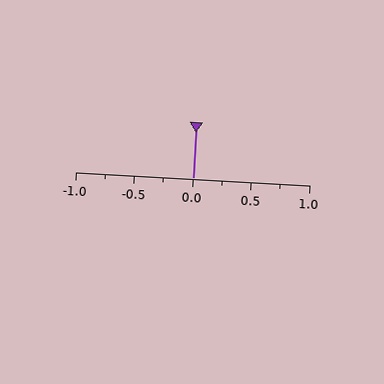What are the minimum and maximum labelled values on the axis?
The axis runs from -1.0 to 1.0.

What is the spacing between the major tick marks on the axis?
The major ticks are spaced 0.5 apart.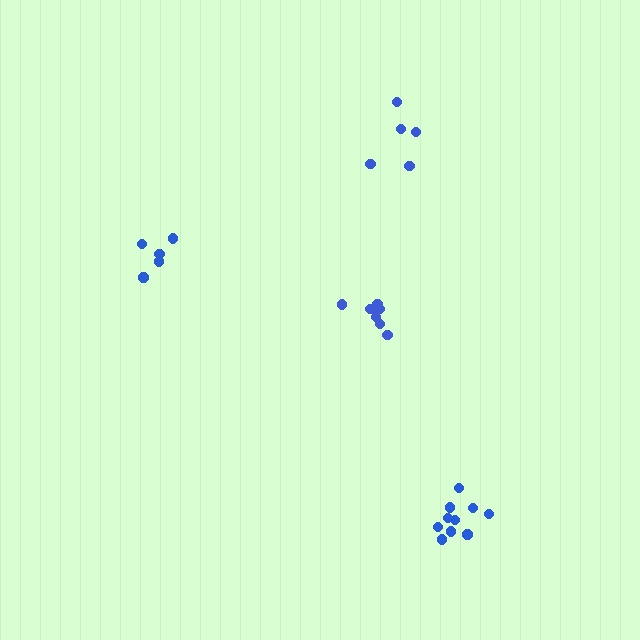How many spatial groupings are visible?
There are 4 spatial groupings.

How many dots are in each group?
Group 1: 7 dots, Group 2: 5 dots, Group 3: 5 dots, Group 4: 10 dots (27 total).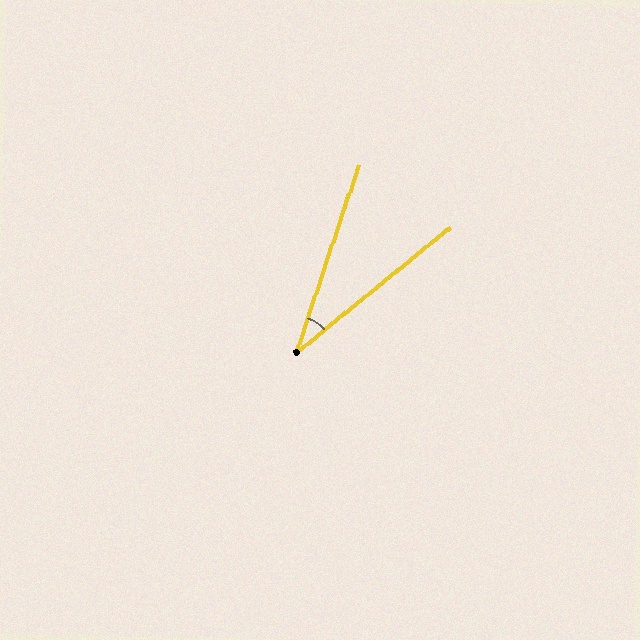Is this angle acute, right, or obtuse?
It is acute.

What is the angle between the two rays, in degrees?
Approximately 32 degrees.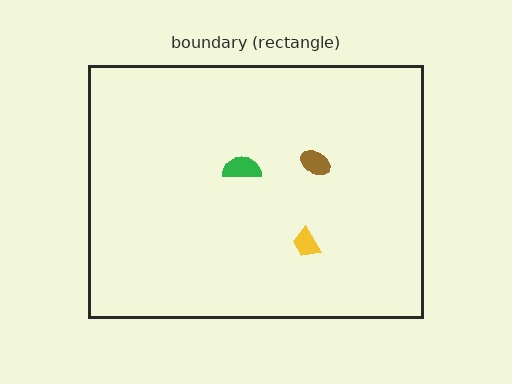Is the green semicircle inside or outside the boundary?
Inside.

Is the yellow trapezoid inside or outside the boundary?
Inside.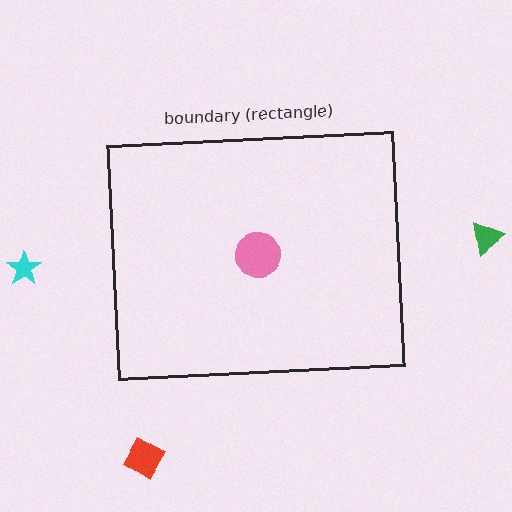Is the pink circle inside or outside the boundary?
Inside.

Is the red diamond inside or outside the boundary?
Outside.